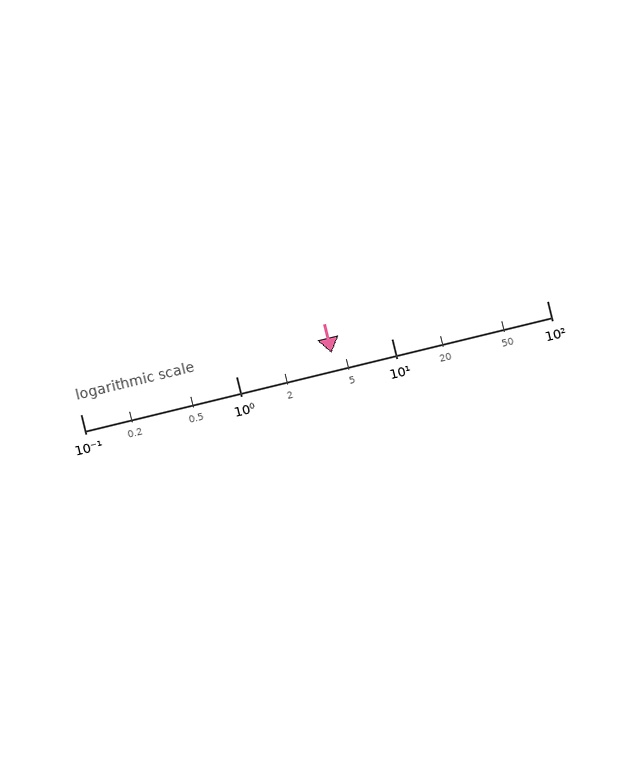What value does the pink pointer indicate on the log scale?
The pointer indicates approximately 4.1.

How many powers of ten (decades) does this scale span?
The scale spans 3 decades, from 0.1 to 100.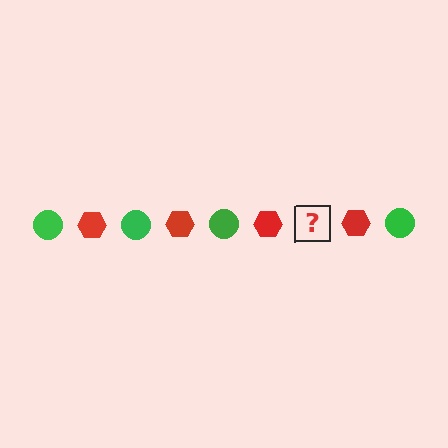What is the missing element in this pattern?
The missing element is a green circle.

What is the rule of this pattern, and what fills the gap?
The rule is that the pattern alternates between green circle and red hexagon. The gap should be filled with a green circle.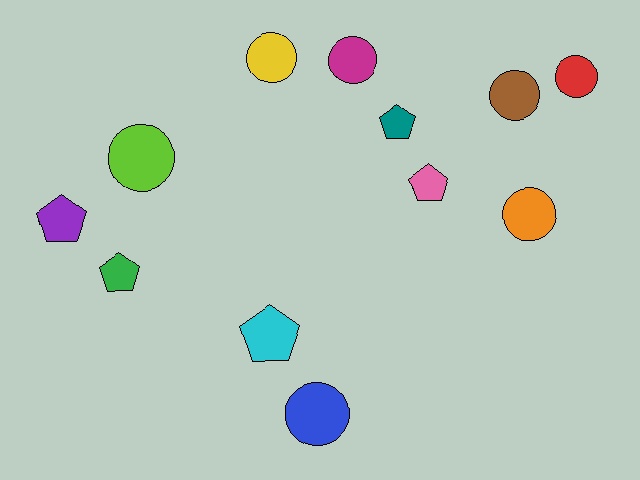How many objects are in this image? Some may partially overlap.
There are 12 objects.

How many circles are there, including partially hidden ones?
There are 7 circles.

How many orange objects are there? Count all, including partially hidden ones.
There is 1 orange object.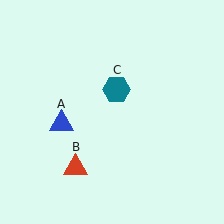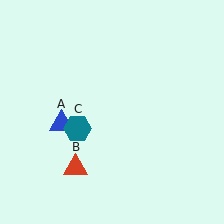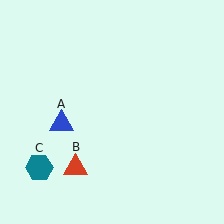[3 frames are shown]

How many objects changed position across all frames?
1 object changed position: teal hexagon (object C).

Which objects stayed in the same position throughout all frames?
Blue triangle (object A) and red triangle (object B) remained stationary.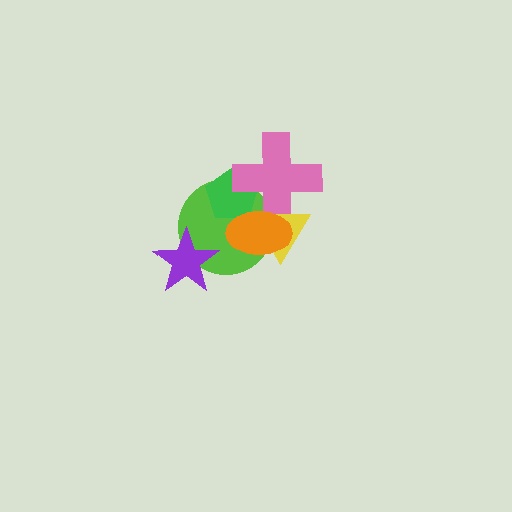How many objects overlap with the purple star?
1 object overlaps with the purple star.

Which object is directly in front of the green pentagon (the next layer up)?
The pink cross is directly in front of the green pentagon.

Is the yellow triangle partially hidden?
Yes, it is partially covered by another shape.